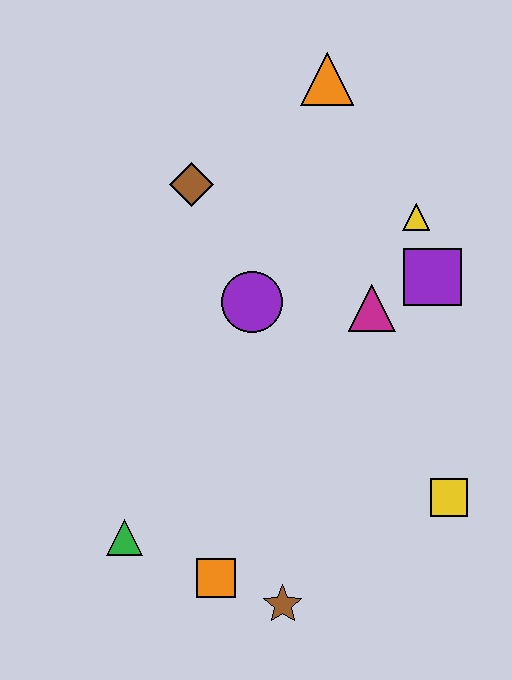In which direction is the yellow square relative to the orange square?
The yellow square is to the right of the orange square.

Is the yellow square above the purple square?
No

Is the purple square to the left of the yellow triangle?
No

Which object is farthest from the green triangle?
The orange triangle is farthest from the green triangle.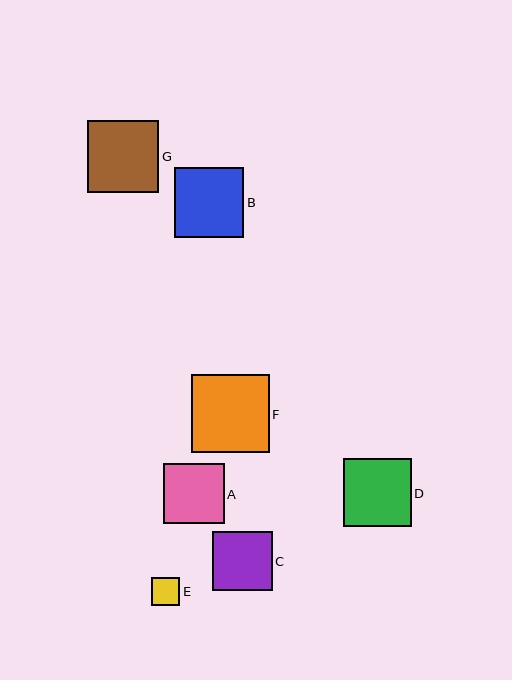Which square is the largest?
Square F is the largest with a size of approximately 77 pixels.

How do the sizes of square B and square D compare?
Square B and square D are approximately the same size.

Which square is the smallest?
Square E is the smallest with a size of approximately 28 pixels.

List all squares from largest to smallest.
From largest to smallest: F, G, B, D, A, C, E.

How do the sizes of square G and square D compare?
Square G and square D are approximately the same size.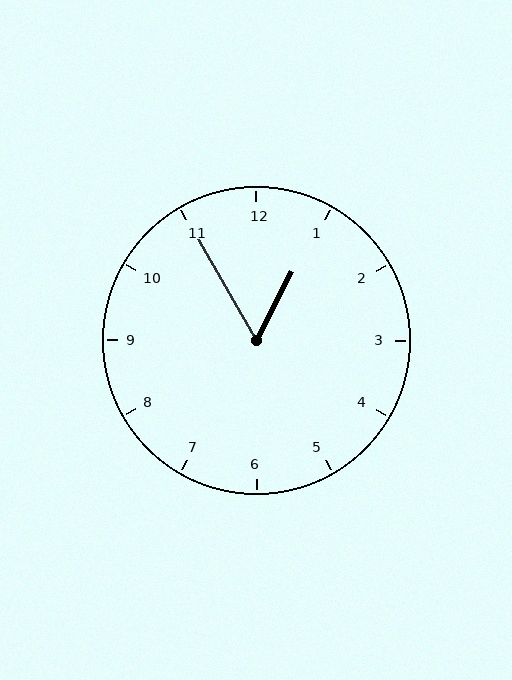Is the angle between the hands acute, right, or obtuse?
It is acute.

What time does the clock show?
12:55.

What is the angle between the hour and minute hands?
Approximately 58 degrees.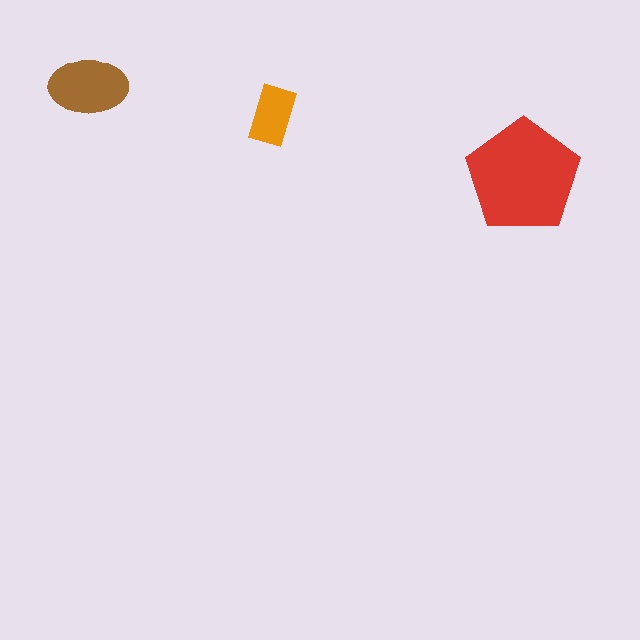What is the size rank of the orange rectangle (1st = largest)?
3rd.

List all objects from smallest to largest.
The orange rectangle, the brown ellipse, the red pentagon.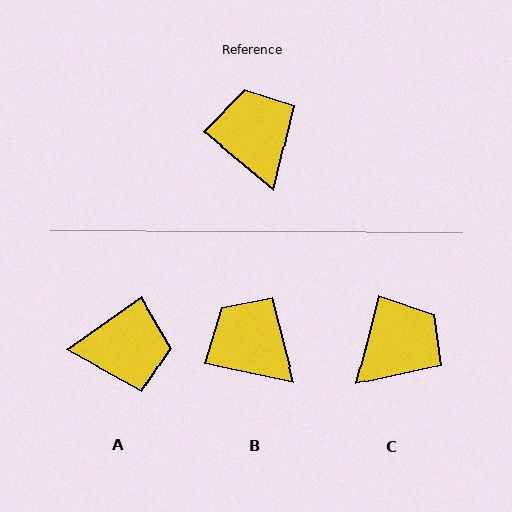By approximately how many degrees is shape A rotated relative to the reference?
Approximately 105 degrees clockwise.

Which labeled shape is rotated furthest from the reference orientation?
A, about 105 degrees away.